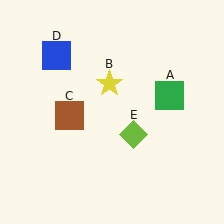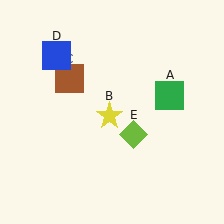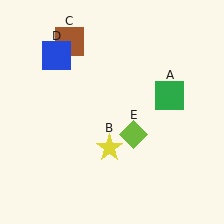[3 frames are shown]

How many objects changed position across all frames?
2 objects changed position: yellow star (object B), brown square (object C).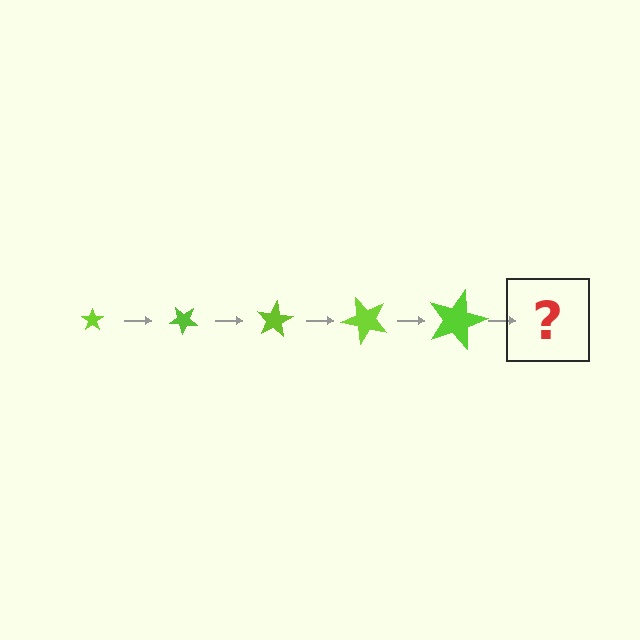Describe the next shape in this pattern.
It should be a star, larger than the previous one and rotated 200 degrees from the start.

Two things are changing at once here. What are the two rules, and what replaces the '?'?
The two rules are that the star grows larger each step and it rotates 40 degrees each step. The '?' should be a star, larger than the previous one and rotated 200 degrees from the start.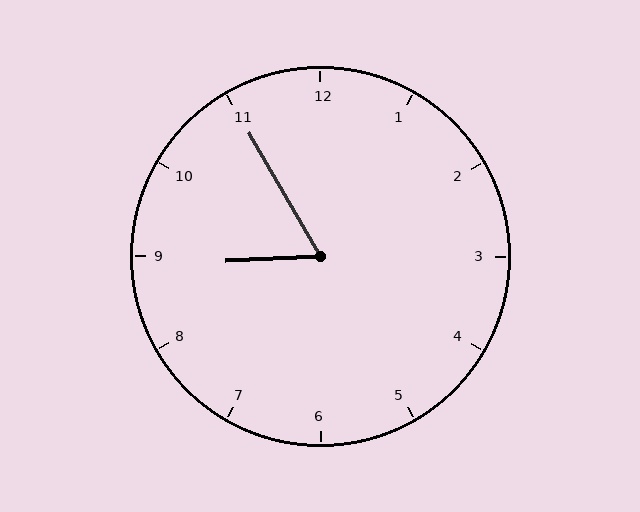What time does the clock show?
8:55.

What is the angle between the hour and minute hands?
Approximately 62 degrees.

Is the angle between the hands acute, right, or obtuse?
It is acute.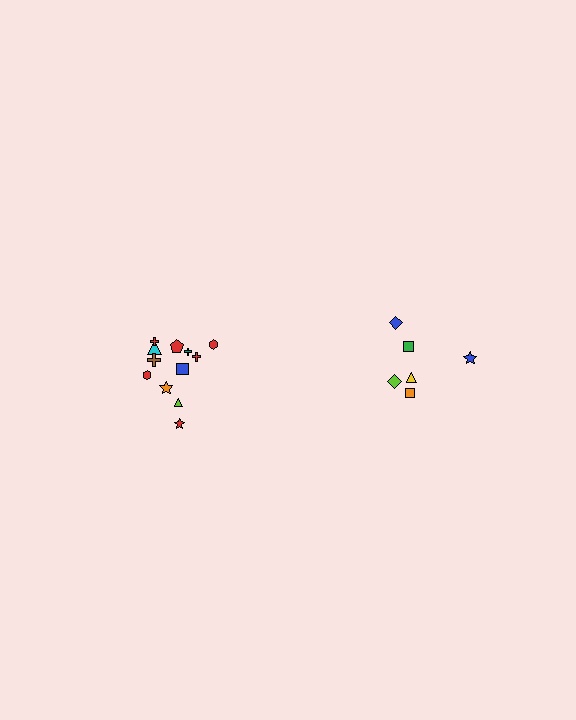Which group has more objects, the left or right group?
The left group.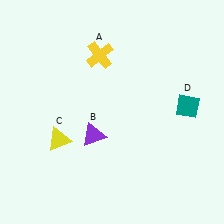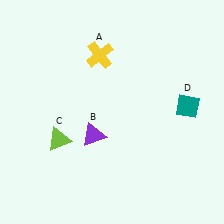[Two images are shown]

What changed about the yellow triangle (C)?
In Image 1, C is yellow. In Image 2, it changed to lime.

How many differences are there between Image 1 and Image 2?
There is 1 difference between the two images.